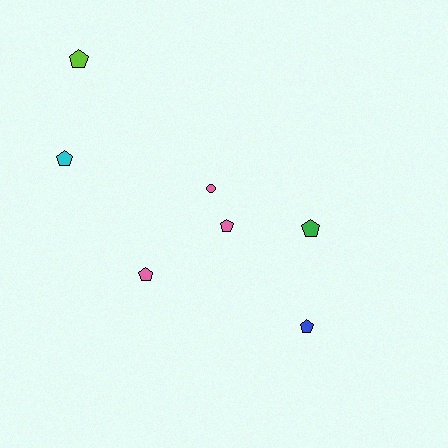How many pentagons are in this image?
There are 6 pentagons.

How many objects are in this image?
There are 7 objects.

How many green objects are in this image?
There is 1 green object.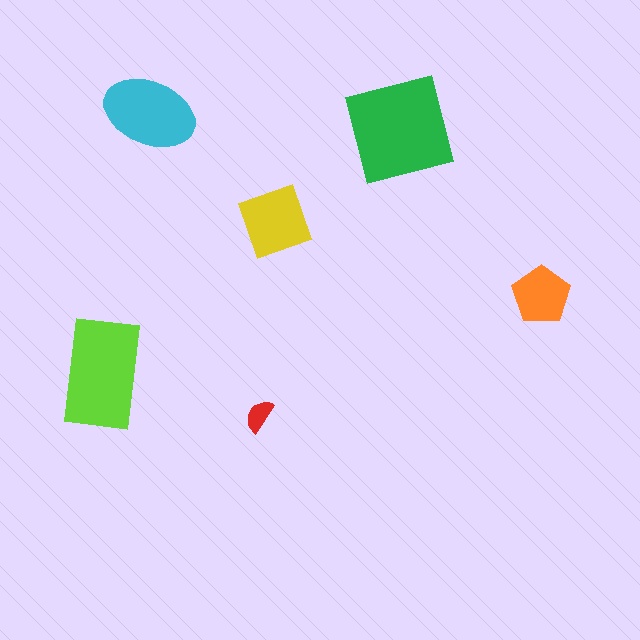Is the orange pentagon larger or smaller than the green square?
Smaller.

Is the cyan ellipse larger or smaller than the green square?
Smaller.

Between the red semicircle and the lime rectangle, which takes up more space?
The lime rectangle.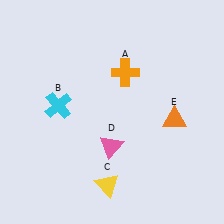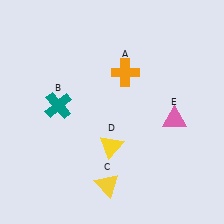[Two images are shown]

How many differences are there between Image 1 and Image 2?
There are 3 differences between the two images.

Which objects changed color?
B changed from cyan to teal. D changed from pink to yellow. E changed from orange to pink.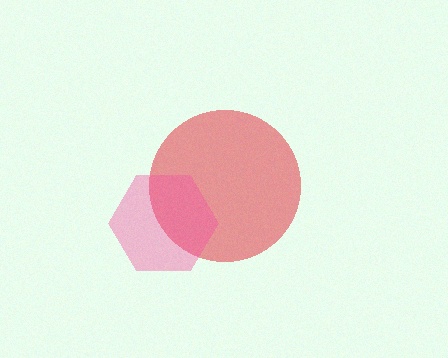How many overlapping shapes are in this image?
There are 2 overlapping shapes in the image.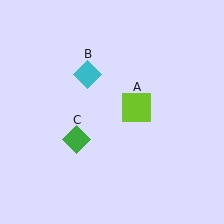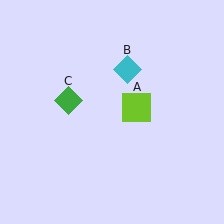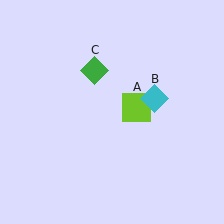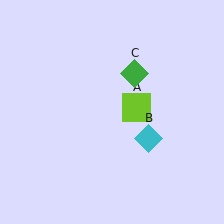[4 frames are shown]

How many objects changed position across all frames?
2 objects changed position: cyan diamond (object B), green diamond (object C).